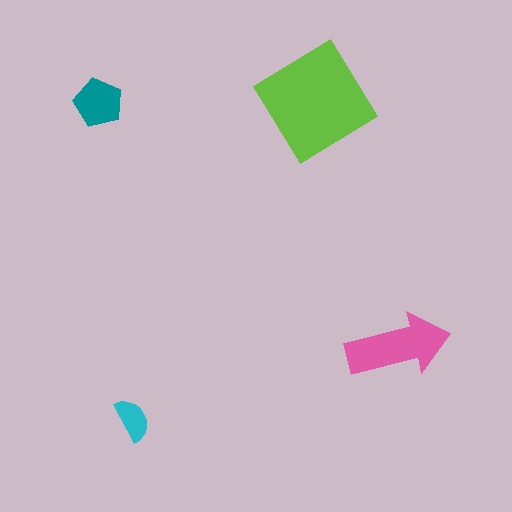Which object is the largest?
The lime diamond.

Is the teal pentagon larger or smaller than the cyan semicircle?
Larger.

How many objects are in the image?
There are 4 objects in the image.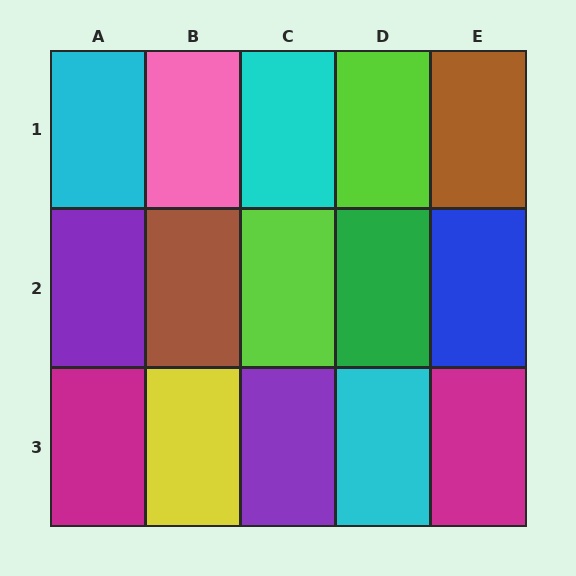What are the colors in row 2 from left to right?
Purple, brown, lime, green, blue.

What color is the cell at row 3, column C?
Purple.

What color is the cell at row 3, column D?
Cyan.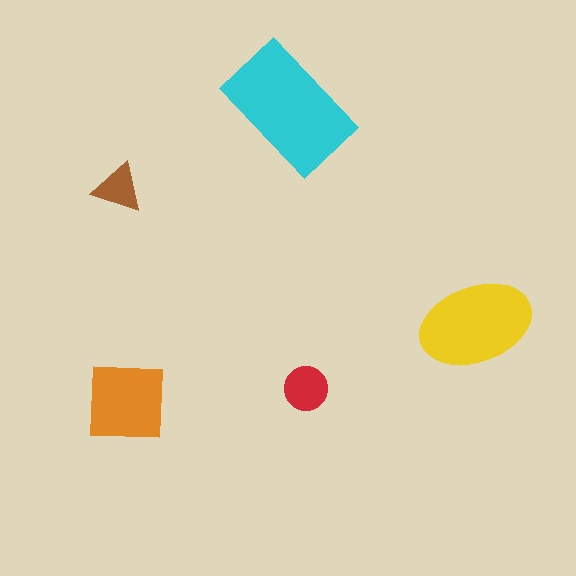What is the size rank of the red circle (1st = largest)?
4th.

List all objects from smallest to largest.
The brown triangle, the red circle, the orange square, the yellow ellipse, the cyan rectangle.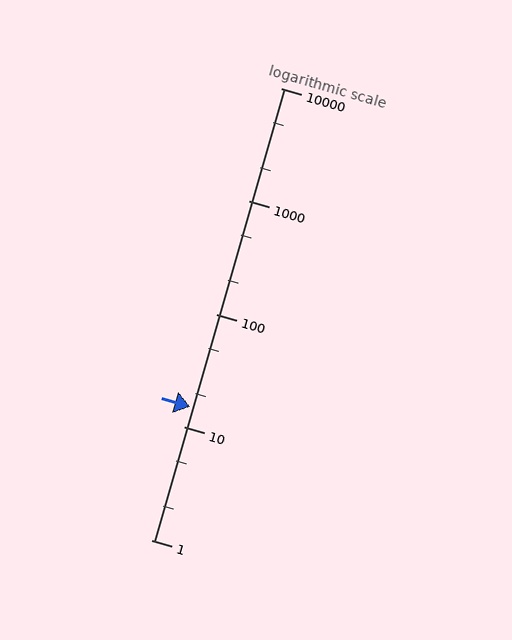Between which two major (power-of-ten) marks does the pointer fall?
The pointer is between 10 and 100.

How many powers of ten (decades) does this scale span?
The scale spans 4 decades, from 1 to 10000.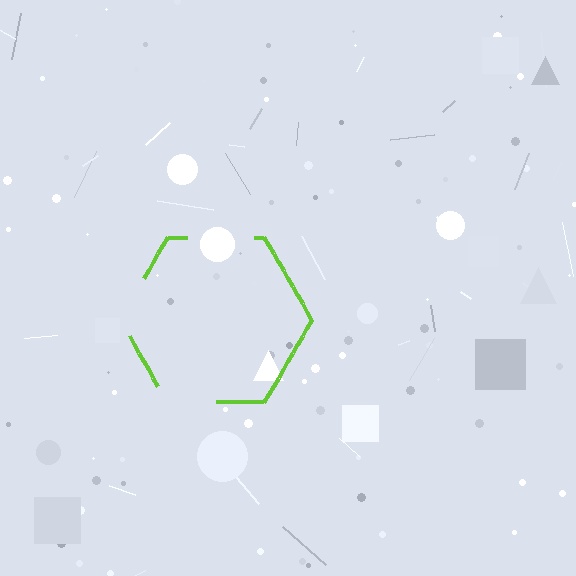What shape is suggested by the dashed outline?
The dashed outline suggests a hexagon.